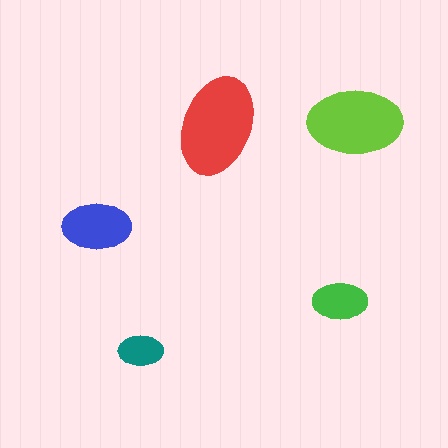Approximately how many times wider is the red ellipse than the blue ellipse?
About 1.5 times wider.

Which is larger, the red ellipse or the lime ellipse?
The red one.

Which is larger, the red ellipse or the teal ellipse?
The red one.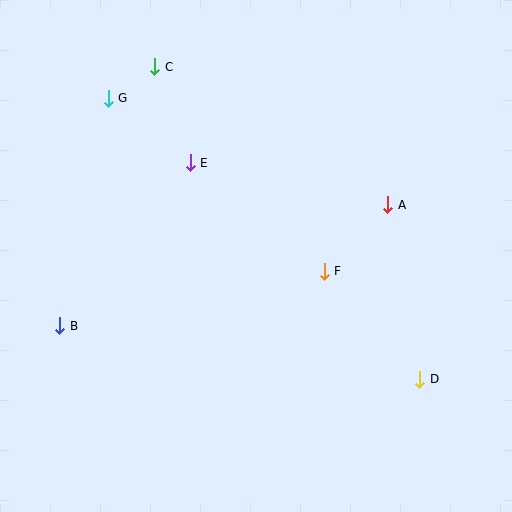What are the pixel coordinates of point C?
Point C is at (155, 67).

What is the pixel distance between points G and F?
The distance between G and F is 277 pixels.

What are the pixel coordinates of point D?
Point D is at (420, 379).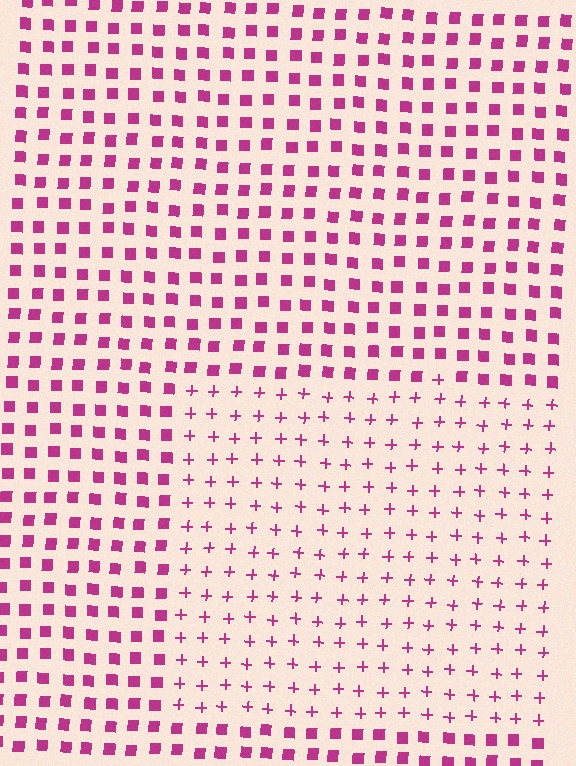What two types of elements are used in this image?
The image uses plus signs inside the rectangle region and squares outside it.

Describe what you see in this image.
The image is filled with small magenta elements arranged in a uniform grid. A rectangle-shaped region contains plus signs, while the surrounding area contains squares. The boundary is defined purely by the change in element shape.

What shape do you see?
I see a rectangle.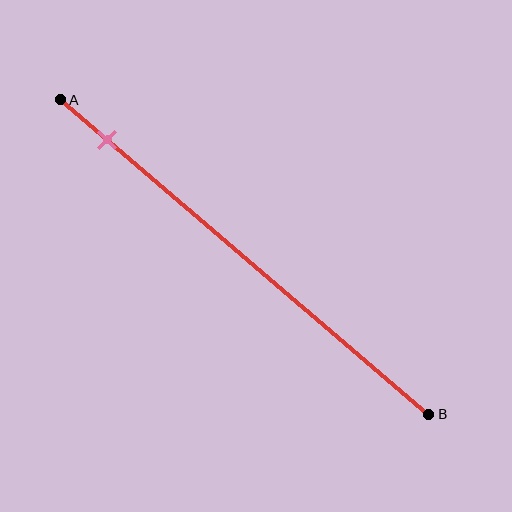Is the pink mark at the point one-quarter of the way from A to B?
No, the mark is at about 15% from A, not at the 25% one-quarter point.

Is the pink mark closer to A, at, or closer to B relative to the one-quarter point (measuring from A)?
The pink mark is closer to point A than the one-quarter point of segment AB.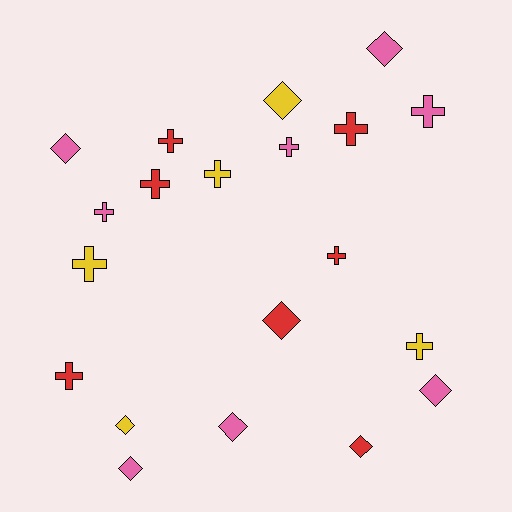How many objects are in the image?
There are 20 objects.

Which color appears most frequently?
Pink, with 8 objects.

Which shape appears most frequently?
Cross, with 11 objects.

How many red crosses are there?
There are 5 red crosses.